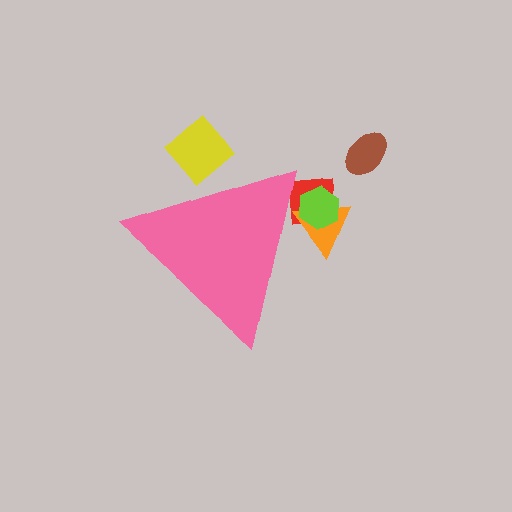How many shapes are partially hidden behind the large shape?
4 shapes are partially hidden.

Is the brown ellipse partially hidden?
No, the brown ellipse is fully visible.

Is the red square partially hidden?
Yes, the red square is partially hidden behind the pink triangle.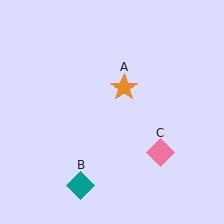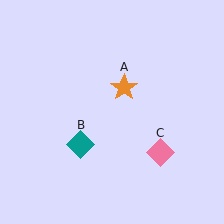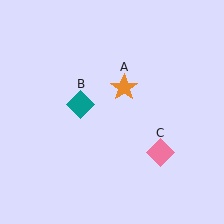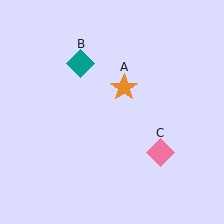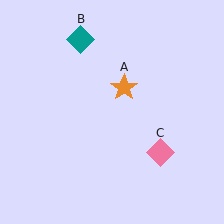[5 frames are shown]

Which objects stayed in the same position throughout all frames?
Orange star (object A) and pink diamond (object C) remained stationary.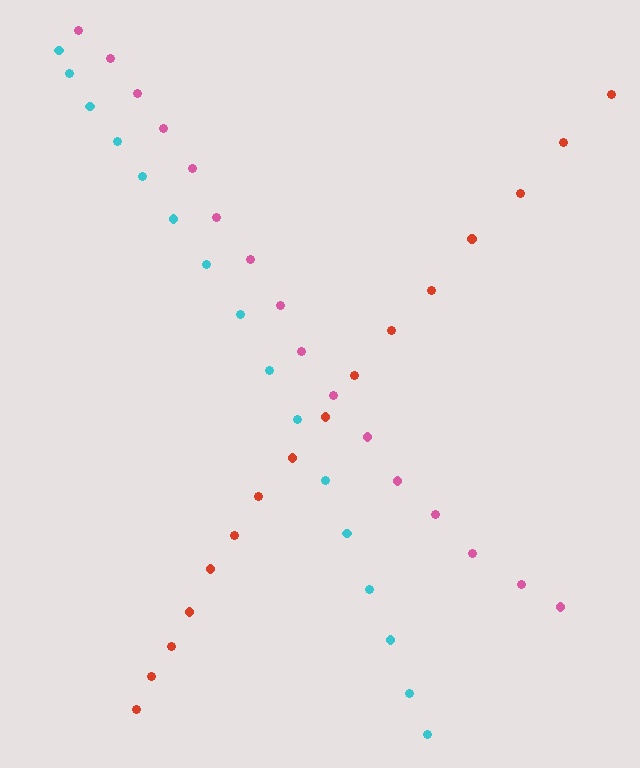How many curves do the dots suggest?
There are 3 distinct paths.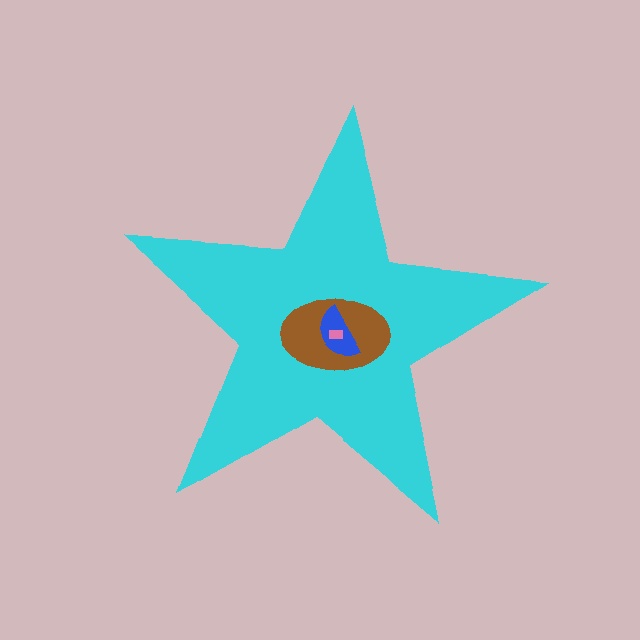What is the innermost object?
The pink rectangle.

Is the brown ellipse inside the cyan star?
Yes.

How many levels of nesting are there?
4.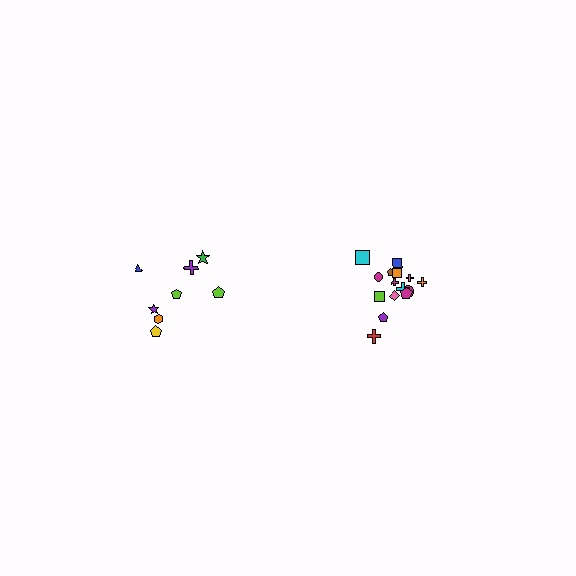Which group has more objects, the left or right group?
The right group.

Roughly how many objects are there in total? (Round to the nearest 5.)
Roughly 25 objects in total.